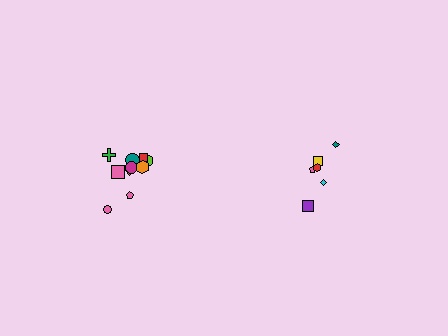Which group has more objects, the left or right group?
The left group.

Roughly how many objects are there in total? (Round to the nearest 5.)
Roughly 15 objects in total.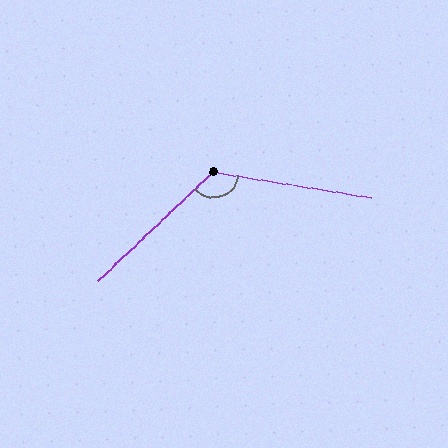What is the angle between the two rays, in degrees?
Approximately 127 degrees.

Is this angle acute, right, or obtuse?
It is obtuse.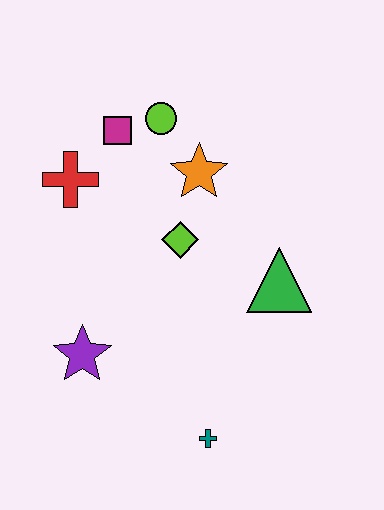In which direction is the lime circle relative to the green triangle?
The lime circle is above the green triangle.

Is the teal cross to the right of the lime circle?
Yes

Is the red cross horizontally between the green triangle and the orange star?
No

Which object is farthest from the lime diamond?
The teal cross is farthest from the lime diamond.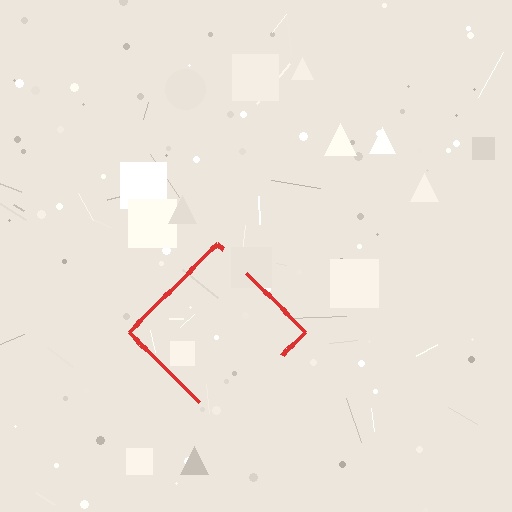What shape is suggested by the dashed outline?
The dashed outline suggests a diamond.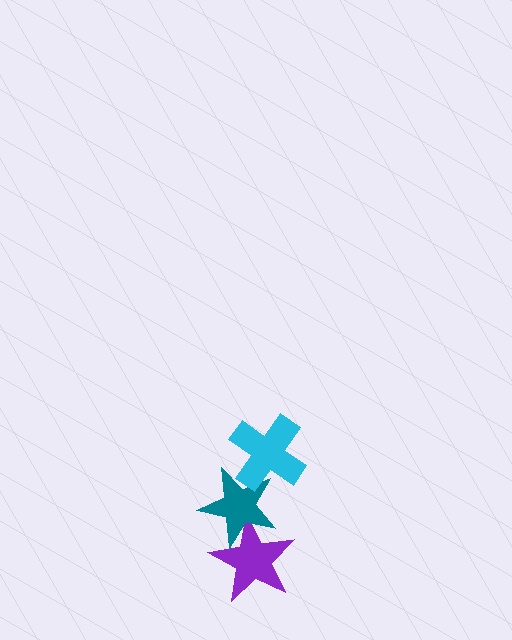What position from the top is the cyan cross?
The cyan cross is 1st from the top.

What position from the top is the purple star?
The purple star is 3rd from the top.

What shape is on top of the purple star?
The teal star is on top of the purple star.